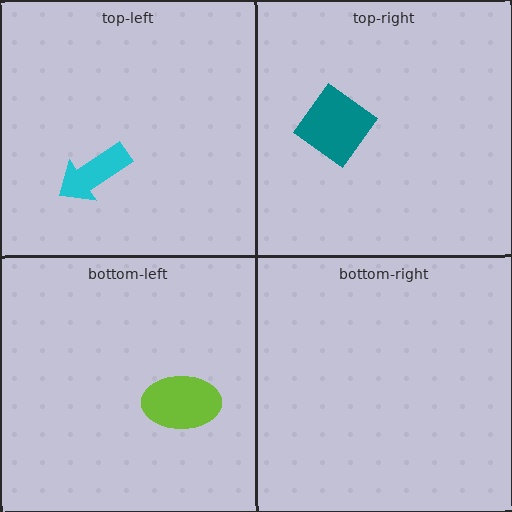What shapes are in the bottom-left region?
The lime ellipse.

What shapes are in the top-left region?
The cyan arrow.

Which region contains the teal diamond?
The top-right region.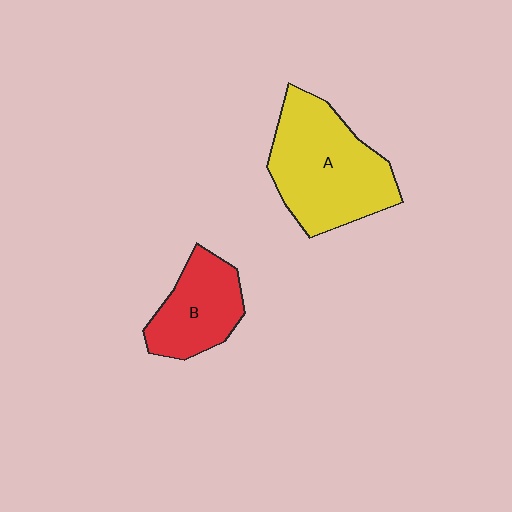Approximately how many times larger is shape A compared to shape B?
Approximately 1.7 times.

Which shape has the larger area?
Shape A (yellow).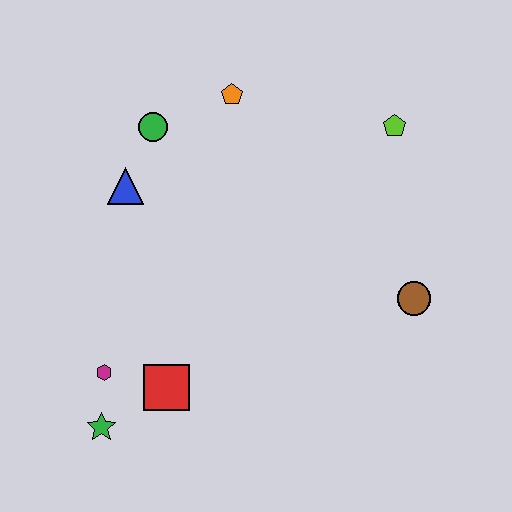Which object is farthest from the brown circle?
The green star is farthest from the brown circle.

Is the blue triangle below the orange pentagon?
Yes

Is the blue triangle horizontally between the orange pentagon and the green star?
Yes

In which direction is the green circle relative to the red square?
The green circle is above the red square.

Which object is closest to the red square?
The magenta hexagon is closest to the red square.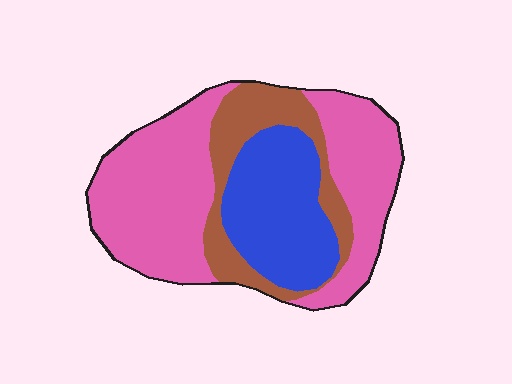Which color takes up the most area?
Pink, at roughly 55%.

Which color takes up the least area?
Brown, at roughly 20%.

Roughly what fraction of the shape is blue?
Blue covers roughly 25% of the shape.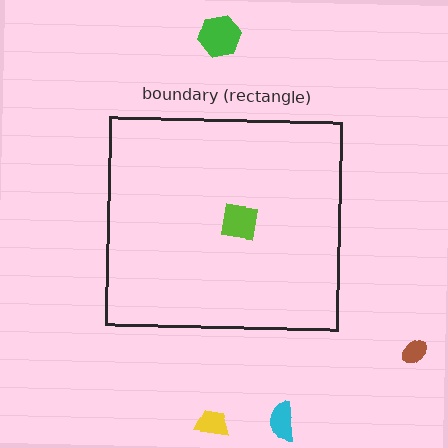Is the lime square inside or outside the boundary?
Inside.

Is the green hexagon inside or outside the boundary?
Outside.